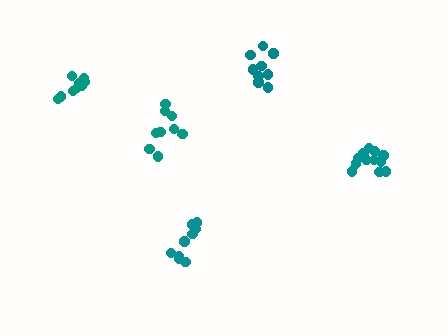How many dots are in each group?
Group 1: 9 dots, Group 2: 9 dots, Group 3: 13 dots, Group 4: 9 dots, Group 5: 9 dots (49 total).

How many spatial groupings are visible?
There are 5 spatial groupings.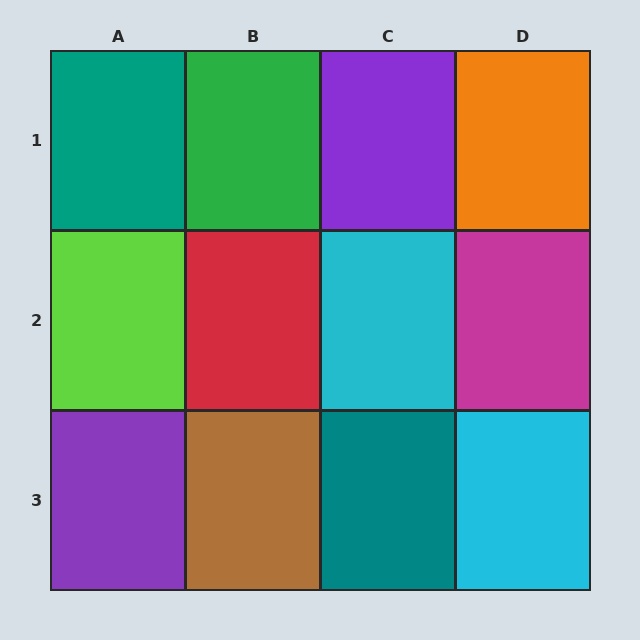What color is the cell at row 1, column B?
Green.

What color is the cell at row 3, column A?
Purple.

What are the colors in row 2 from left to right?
Lime, red, cyan, magenta.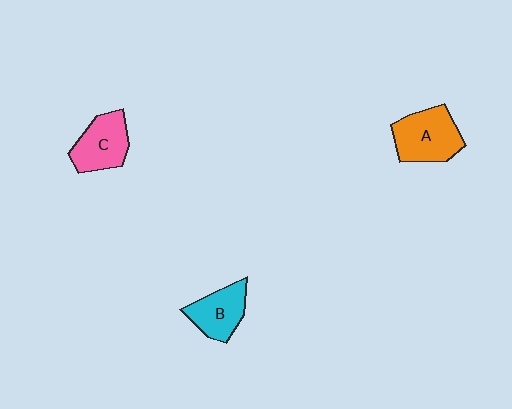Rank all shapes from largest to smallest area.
From largest to smallest: A (orange), C (pink), B (cyan).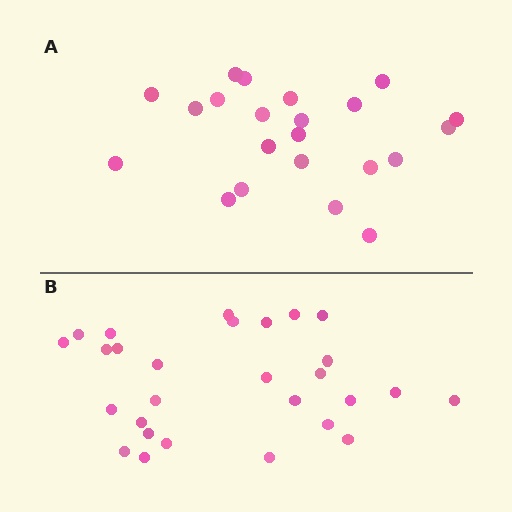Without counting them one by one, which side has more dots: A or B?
Region B (the bottom region) has more dots.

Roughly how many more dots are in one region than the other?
Region B has about 6 more dots than region A.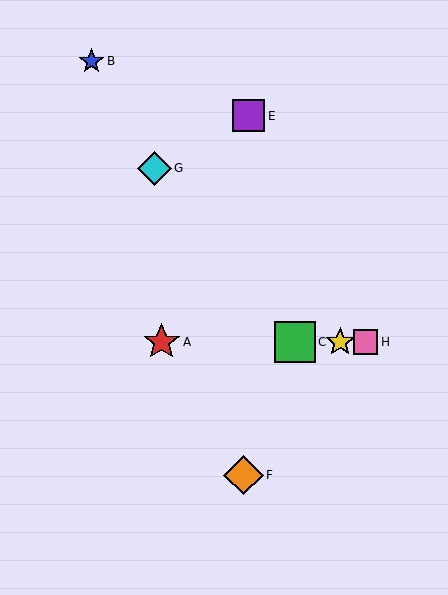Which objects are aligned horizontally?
Objects A, C, D, H are aligned horizontally.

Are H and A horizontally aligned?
Yes, both are at y≈342.